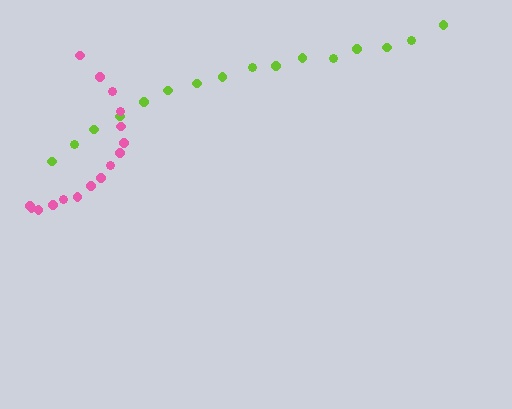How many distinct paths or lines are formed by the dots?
There are 2 distinct paths.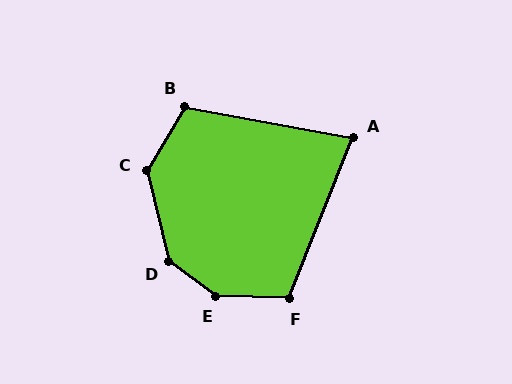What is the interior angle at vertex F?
Approximately 110 degrees (obtuse).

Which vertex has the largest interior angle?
E, at approximately 145 degrees.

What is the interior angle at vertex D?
Approximately 140 degrees (obtuse).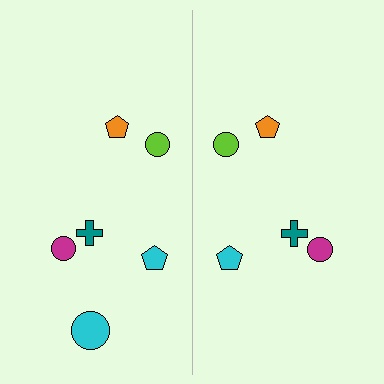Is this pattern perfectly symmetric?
No, the pattern is not perfectly symmetric. A cyan circle is missing from the right side.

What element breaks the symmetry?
A cyan circle is missing from the right side.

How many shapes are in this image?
There are 11 shapes in this image.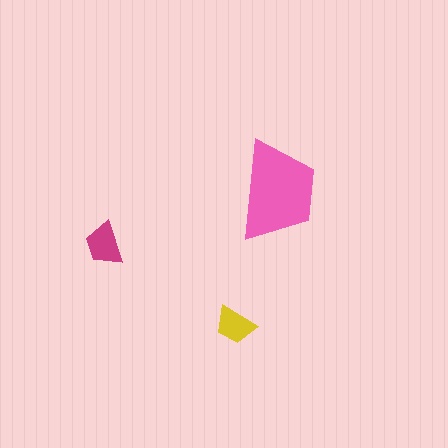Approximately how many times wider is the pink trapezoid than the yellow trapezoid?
About 2.5 times wider.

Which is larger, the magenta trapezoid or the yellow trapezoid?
The magenta one.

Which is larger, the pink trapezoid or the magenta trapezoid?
The pink one.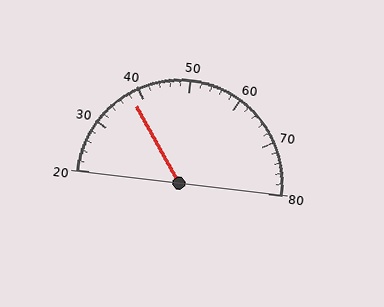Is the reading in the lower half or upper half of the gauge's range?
The reading is in the lower half of the range (20 to 80).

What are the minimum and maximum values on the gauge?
The gauge ranges from 20 to 80.